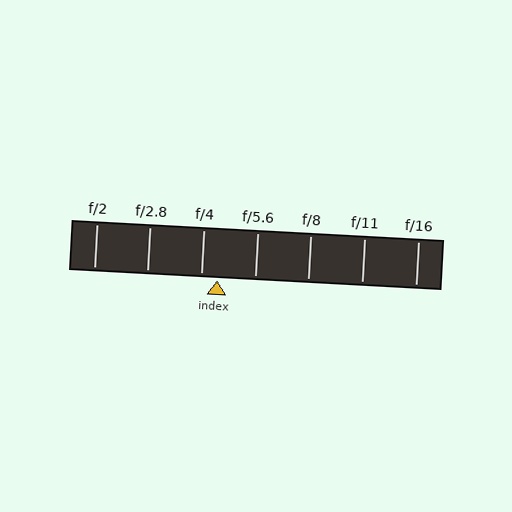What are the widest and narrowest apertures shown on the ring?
The widest aperture shown is f/2 and the narrowest is f/16.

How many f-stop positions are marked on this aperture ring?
There are 7 f-stop positions marked.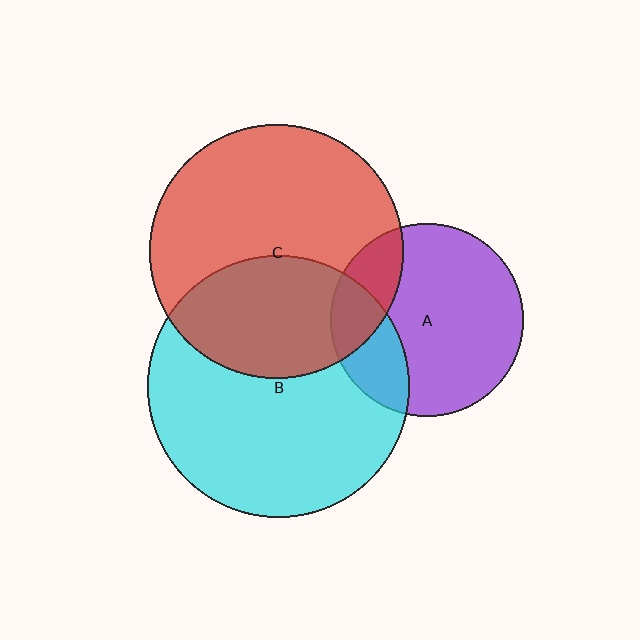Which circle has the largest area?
Circle B (cyan).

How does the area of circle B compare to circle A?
Approximately 1.8 times.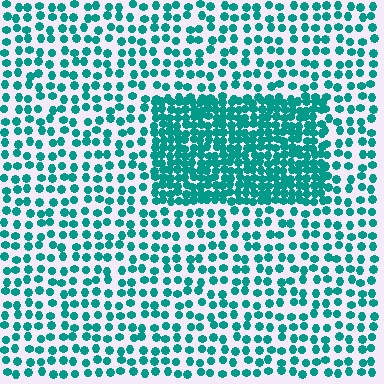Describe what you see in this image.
The image contains small teal elements arranged at two different densities. A rectangle-shaped region is visible where the elements are more densely packed than the surrounding area.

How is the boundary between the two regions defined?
The boundary is defined by a change in element density (approximately 2.3x ratio). All elements are the same color, size, and shape.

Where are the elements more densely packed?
The elements are more densely packed inside the rectangle boundary.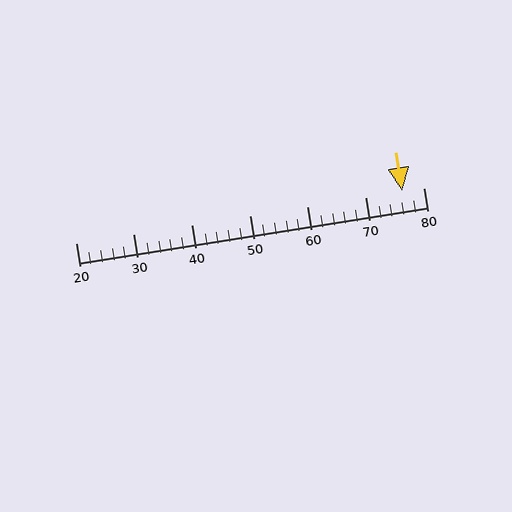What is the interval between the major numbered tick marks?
The major tick marks are spaced 10 units apart.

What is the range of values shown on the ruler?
The ruler shows values from 20 to 80.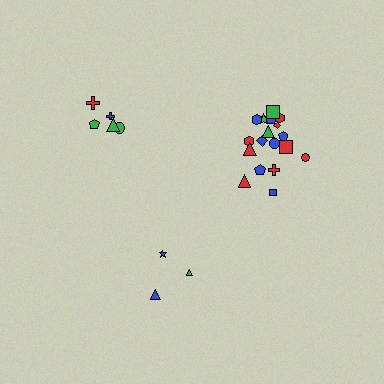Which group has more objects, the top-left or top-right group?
The top-right group.